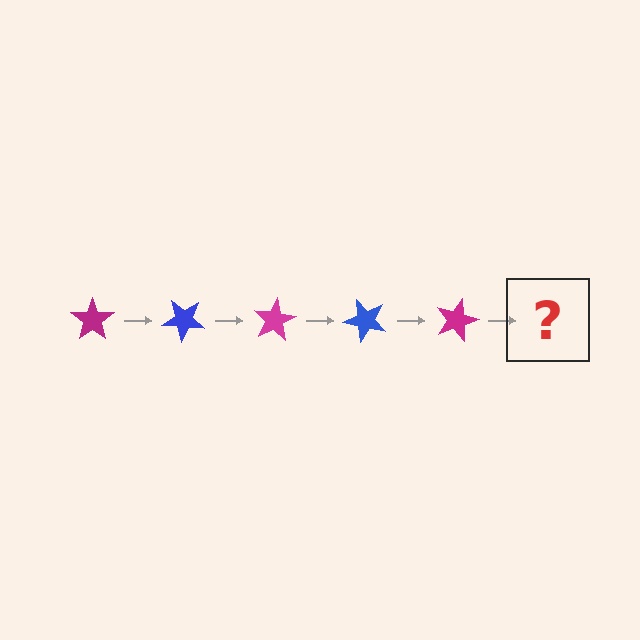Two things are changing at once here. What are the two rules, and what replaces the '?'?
The two rules are that it rotates 40 degrees each step and the color cycles through magenta and blue. The '?' should be a blue star, rotated 200 degrees from the start.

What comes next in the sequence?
The next element should be a blue star, rotated 200 degrees from the start.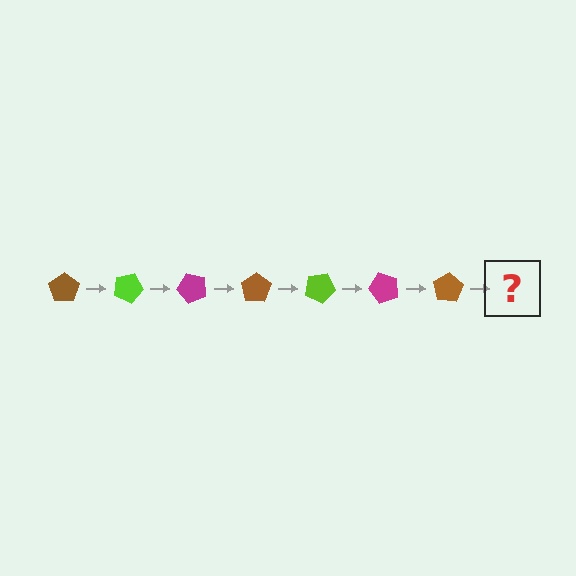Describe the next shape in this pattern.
It should be a lime pentagon, rotated 175 degrees from the start.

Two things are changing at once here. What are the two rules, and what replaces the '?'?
The two rules are that it rotates 25 degrees each step and the color cycles through brown, lime, and magenta. The '?' should be a lime pentagon, rotated 175 degrees from the start.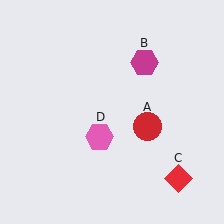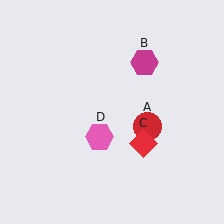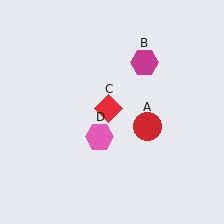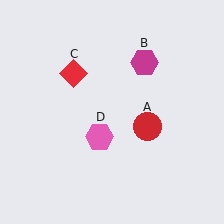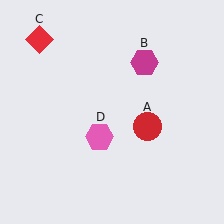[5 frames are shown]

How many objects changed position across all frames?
1 object changed position: red diamond (object C).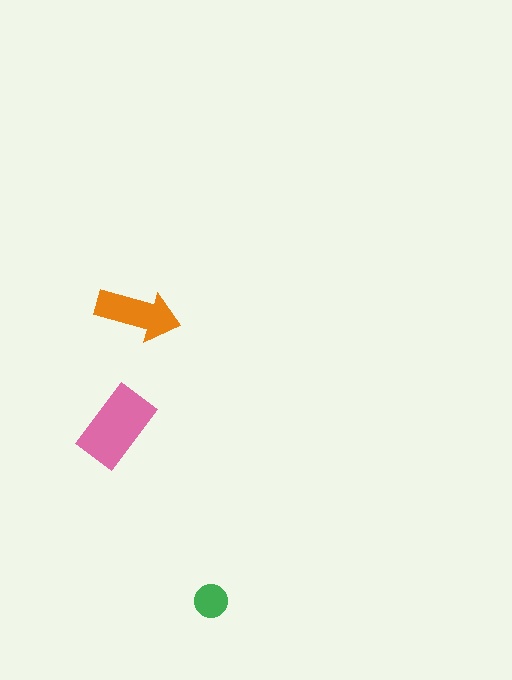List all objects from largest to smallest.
The pink rectangle, the orange arrow, the green circle.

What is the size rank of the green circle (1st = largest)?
3rd.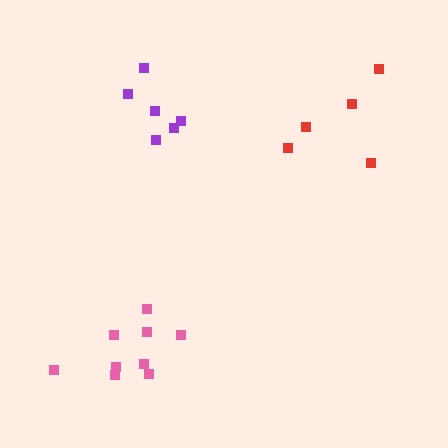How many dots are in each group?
Group 1: 6 dots, Group 2: 9 dots, Group 3: 5 dots (20 total).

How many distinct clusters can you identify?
There are 3 distinct clusters.